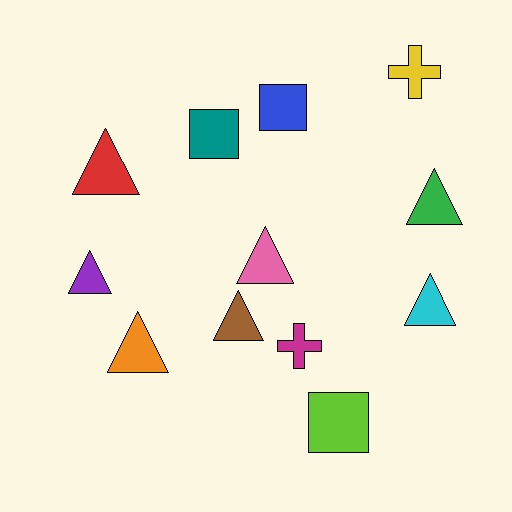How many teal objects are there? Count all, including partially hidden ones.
There is 1 teal object.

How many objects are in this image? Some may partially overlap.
There are 12 objects.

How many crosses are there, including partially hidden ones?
There are 2 crosses.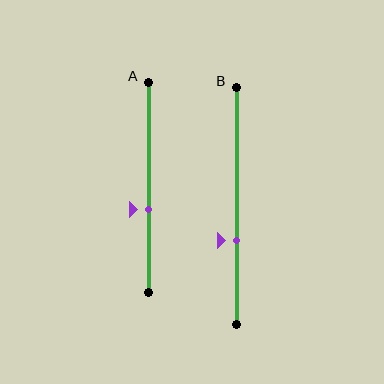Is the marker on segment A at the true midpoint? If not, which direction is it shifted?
No, the marker on segment A is shifted downward by about 11% of the segment length.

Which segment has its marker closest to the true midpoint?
Segment A has its marker closest to the true midpoint.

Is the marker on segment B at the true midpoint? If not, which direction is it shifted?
No, the marker on segment B is shifted downward by about 14% of the segment length.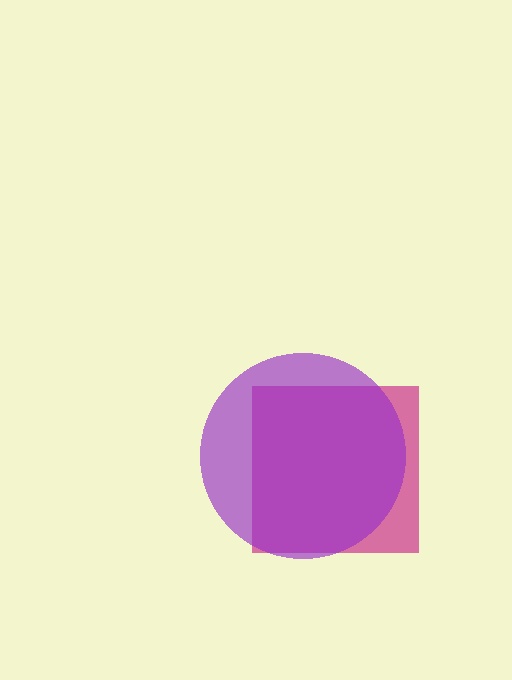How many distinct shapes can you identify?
There are 2 distinct shapes: a magenta square, a purple circle.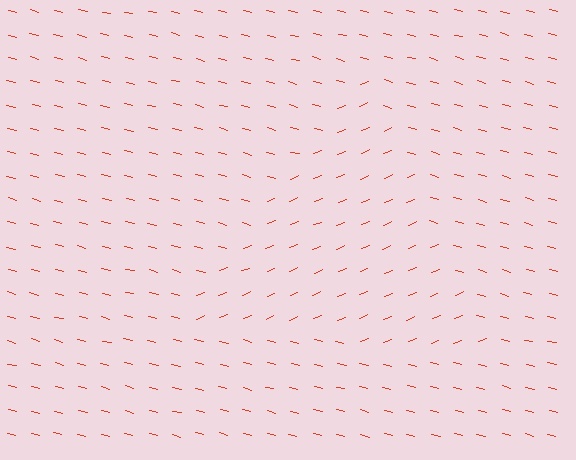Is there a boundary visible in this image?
Yes, there is a texture boundary formed by a change in line orientation.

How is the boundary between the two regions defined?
The boundary is defined purely by a change in line orientation (approximately 36 degrees difference). All lines are the same color and thickness.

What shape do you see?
I see a triangle.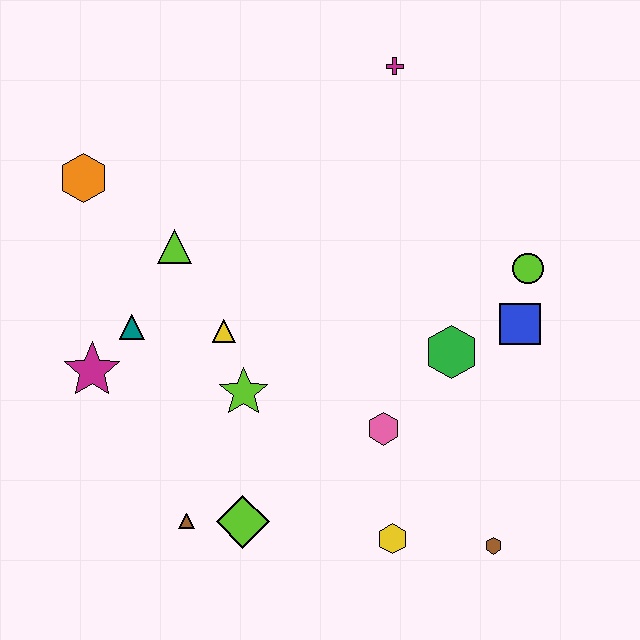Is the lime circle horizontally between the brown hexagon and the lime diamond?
No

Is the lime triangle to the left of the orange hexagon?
No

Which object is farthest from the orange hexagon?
The brown hexagon is farthest from the orange hexagon.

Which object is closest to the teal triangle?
The magenta star is closest to the teal triangle.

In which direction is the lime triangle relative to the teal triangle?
The lime triangle is above the teal triangle.